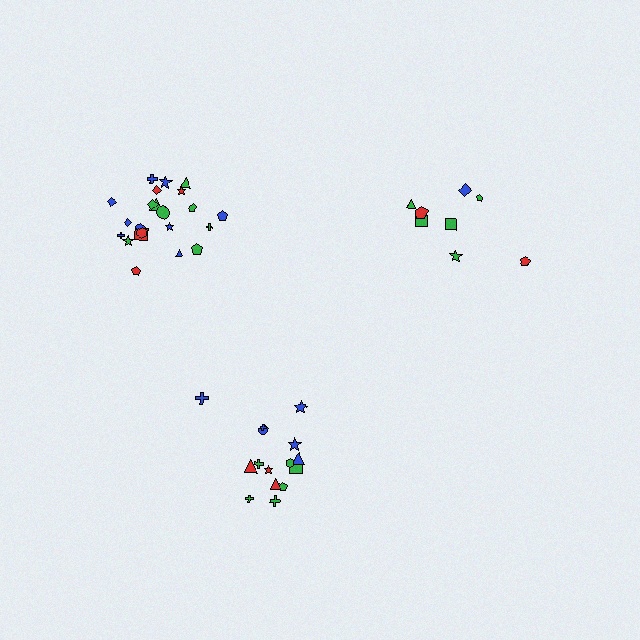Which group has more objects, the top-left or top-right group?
The top-left group.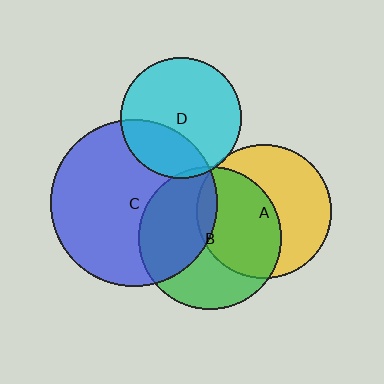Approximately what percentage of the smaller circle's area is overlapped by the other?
Approximately 5%.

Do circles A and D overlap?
Yes.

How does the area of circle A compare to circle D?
Approximately 1.2 times.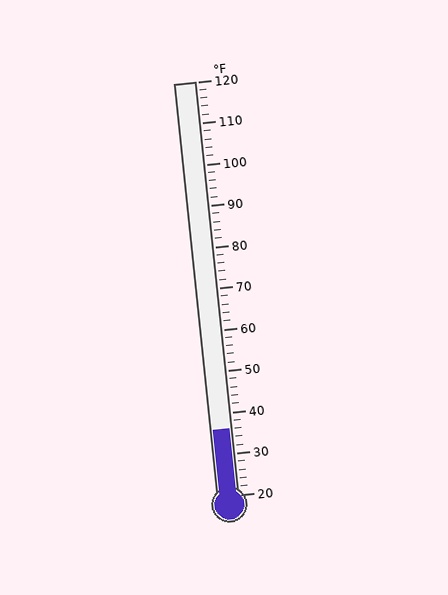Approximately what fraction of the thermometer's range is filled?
The thermometer is filled to approximately 15% of its range.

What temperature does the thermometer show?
The thermometer shows approximately 36°F.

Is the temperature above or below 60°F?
The temperature is below 60°F.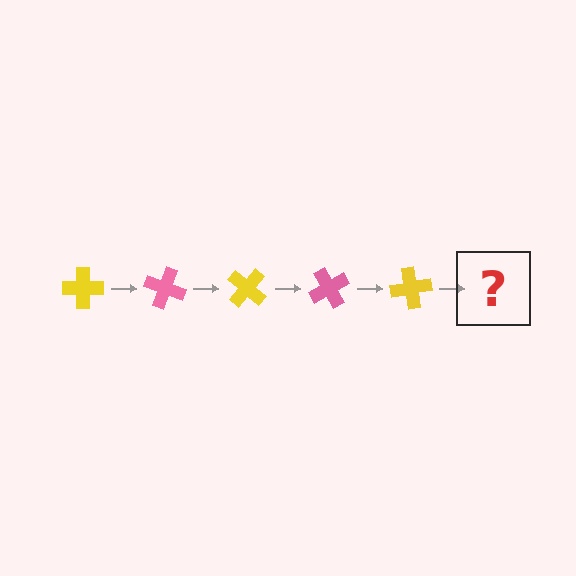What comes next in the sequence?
The next element should be a pink cross, rotated 100 degrees from the start.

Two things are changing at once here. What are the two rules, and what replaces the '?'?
The two rules are that it rotates 20 degrees each step and the color cycles through yellow and pink. The '?' should be a pink cross, rotated 100 degrees from the start.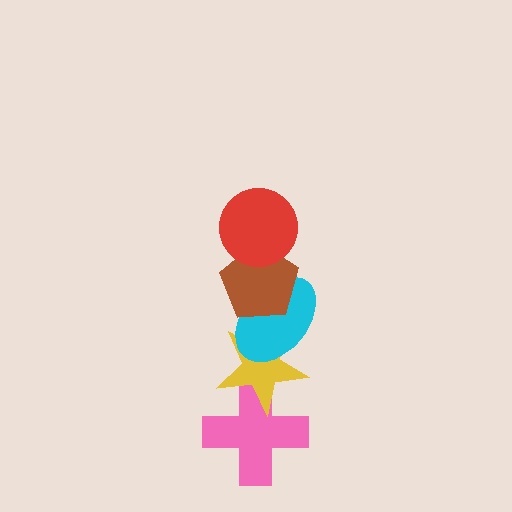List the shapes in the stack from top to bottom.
From top to bottom: the red circle, the brown pentagon, the cyan ellipse, the yellow star, the pink cross.